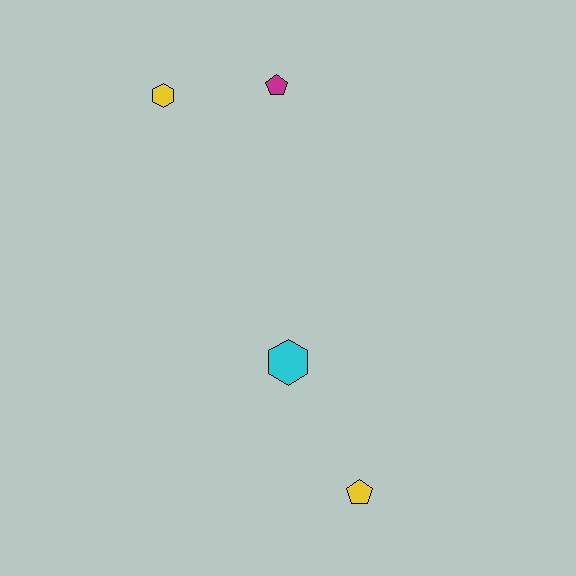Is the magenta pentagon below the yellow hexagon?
No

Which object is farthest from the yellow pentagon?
The yellow hexagon is farthest from the yellow pentagon.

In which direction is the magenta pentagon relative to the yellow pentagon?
The magenta pentagon is above the yellow pentagon.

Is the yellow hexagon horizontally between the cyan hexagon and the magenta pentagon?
No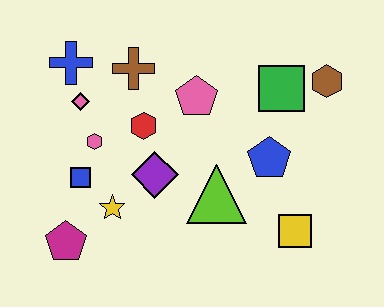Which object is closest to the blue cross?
The pink diamond is closest to the blue cross.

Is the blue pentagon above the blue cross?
No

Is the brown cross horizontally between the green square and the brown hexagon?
No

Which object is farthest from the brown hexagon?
The magenta pentagon is farthest from the brown hexagon.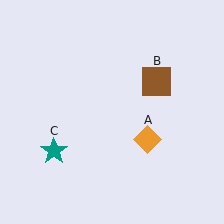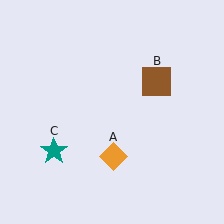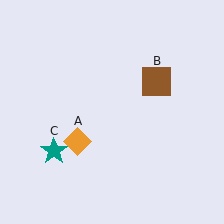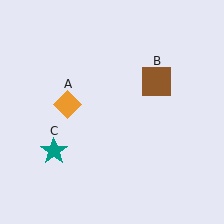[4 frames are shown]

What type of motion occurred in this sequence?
The orange diamond (object A) rotated clockwise around the center of the scene.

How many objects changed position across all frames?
1 object changed position: orange diamond (object A).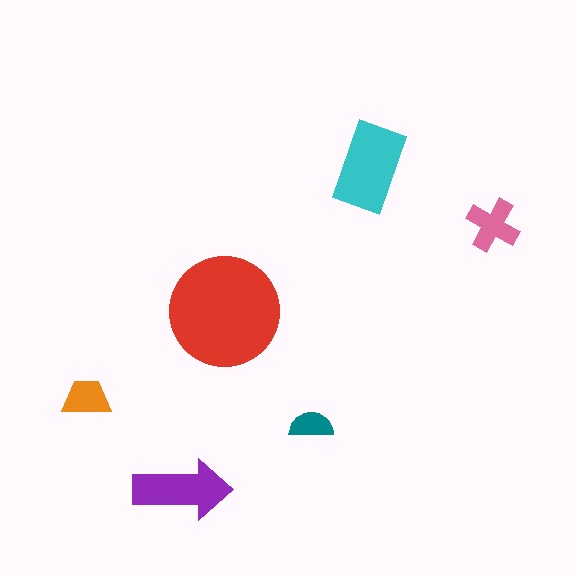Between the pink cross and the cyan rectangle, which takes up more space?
The cyan rectangle.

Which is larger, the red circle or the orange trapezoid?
The red circle.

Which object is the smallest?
The teal semicircle.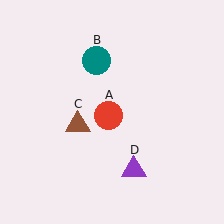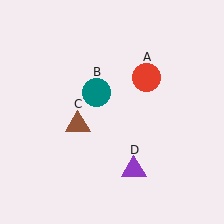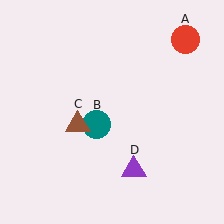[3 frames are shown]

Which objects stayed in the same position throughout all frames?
Brown triangle (object C) and purple triangle (object D) remained stationary.